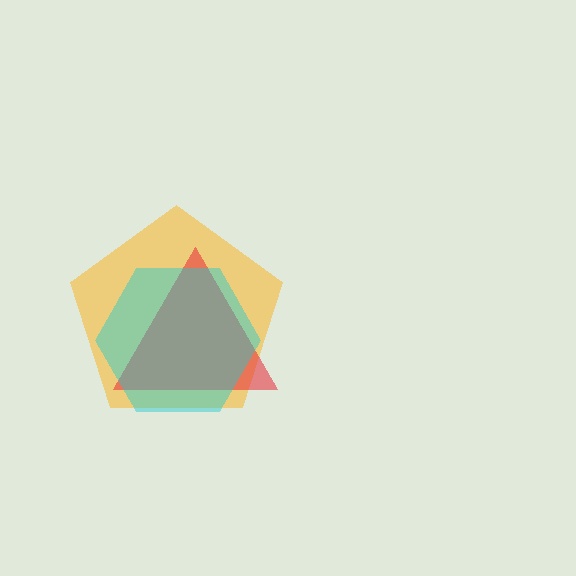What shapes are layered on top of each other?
The layered shapes are: a yellow pentagon, a red triangle, a cyan hexagon.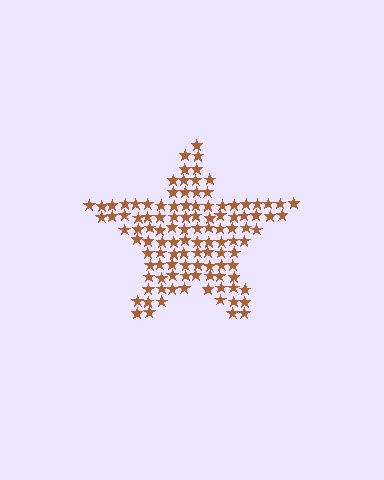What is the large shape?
The large shape is a star.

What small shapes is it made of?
It is made of small stars.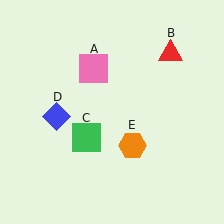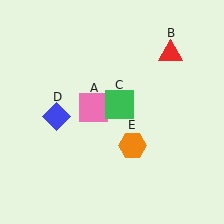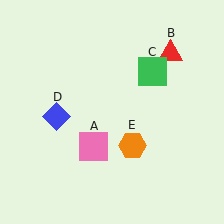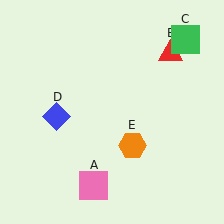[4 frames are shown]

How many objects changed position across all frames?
2 objects changed position: pink square (object A), green square (object C).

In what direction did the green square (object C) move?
The green square (object C) moved up and to the right.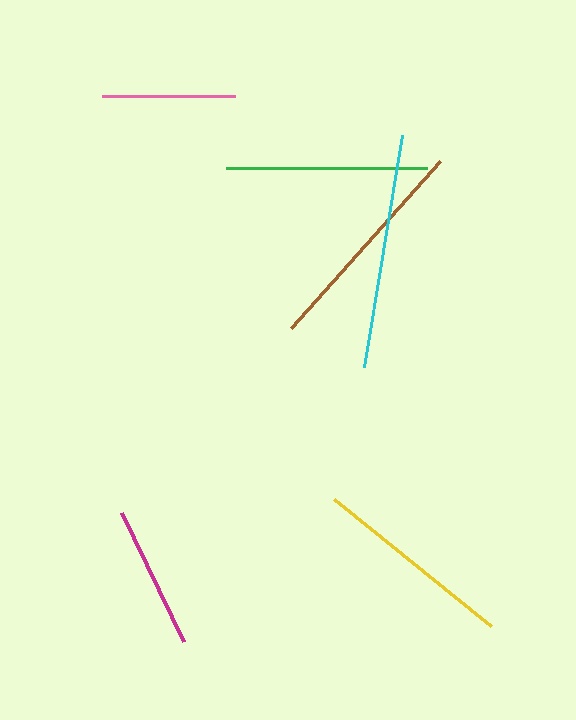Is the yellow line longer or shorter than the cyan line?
The cyan line is longer than the yellow line.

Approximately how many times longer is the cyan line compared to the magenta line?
The cyan line is approximately 1.6 times the length of the magenta line.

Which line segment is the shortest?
The pink line is the shortest at approximately 133 pixels.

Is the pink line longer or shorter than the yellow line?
The yellow line is longer than the pink line.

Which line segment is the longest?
The cyan line is the longest at approximately 236 pixels.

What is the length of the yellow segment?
The yellow segment is approximately 203 pixels long.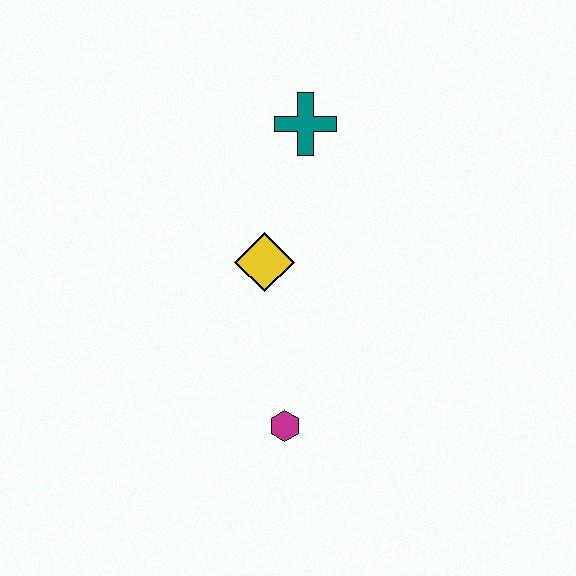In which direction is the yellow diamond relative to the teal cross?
The yellow diamond is below the teal cross.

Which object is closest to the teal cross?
The yellow diamond is closest to the teal cross.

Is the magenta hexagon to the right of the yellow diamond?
Yes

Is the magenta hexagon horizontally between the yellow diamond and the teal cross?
Yes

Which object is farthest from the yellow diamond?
The magenta hexagon is farthest from the yellow diamond.